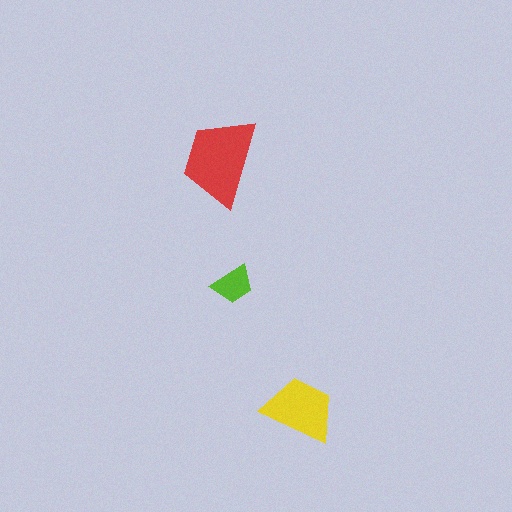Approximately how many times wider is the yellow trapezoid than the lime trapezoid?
About 1.5 times wider.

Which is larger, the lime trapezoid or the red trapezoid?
The red one.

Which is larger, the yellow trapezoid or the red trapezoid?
The red one.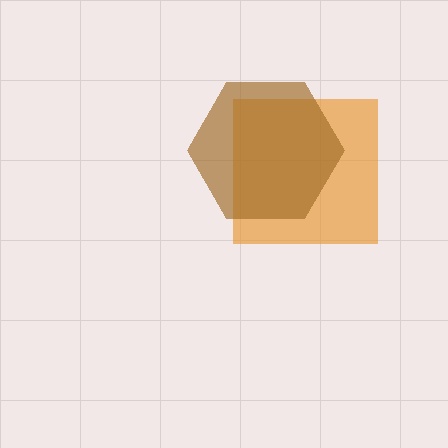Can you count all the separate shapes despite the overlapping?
Yes, there are 2 separate shapes.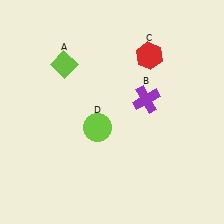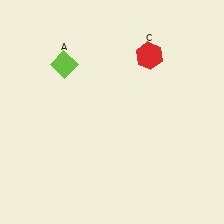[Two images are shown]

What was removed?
The lime circle (D), the purple cross (B) were removed in Image 2.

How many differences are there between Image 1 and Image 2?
There are 2 differences between the two images.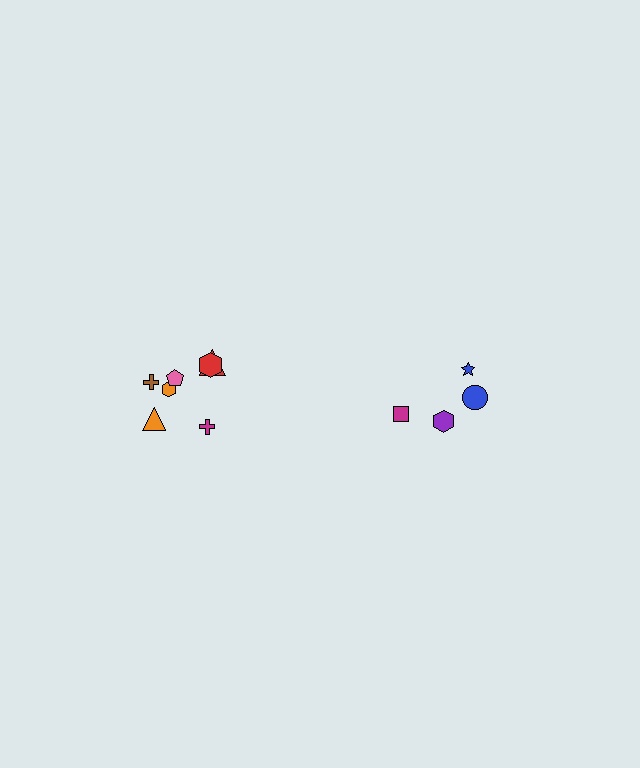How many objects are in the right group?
There are 4 objects.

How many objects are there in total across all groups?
There are 11 objects.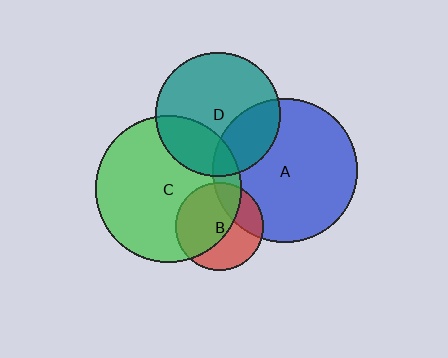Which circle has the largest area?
Circle C (green).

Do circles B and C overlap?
Yes.